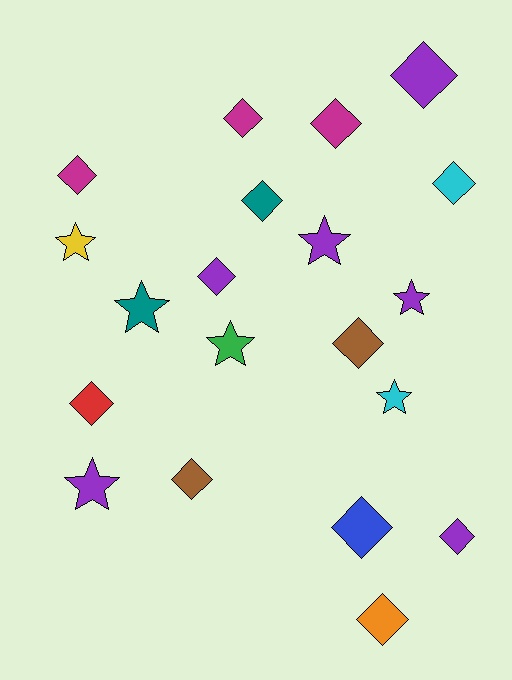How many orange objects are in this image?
There is 1 orange object.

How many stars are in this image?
There are 7 stars.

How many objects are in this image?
There are 20 objects.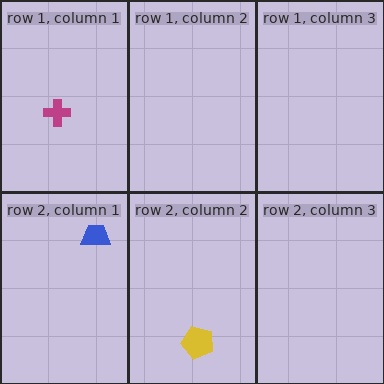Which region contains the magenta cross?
The row 1, column 1 region.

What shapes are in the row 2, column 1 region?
The blue trapezoid.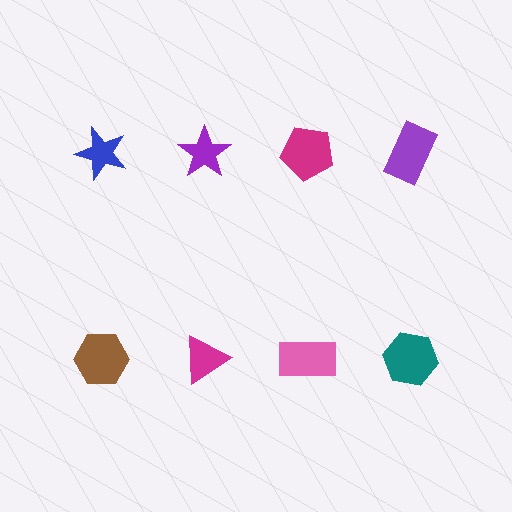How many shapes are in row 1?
4 shapes.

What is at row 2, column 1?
A brown hexagon.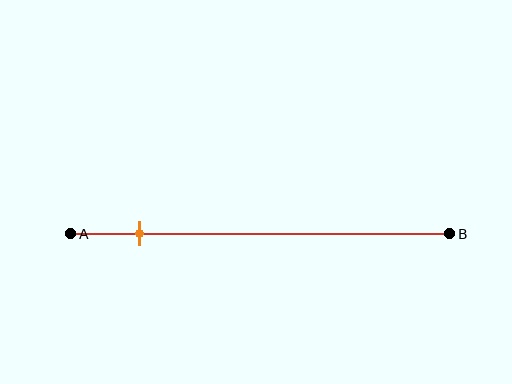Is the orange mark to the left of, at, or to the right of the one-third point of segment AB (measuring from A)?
The orange mark is to the left of the one-third point of segment AB.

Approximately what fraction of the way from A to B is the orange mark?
The orange mark is approximately 20% of the way from A to B.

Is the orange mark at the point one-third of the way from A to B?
No, the mark is at about 20% from A, not at the 33% one-third point.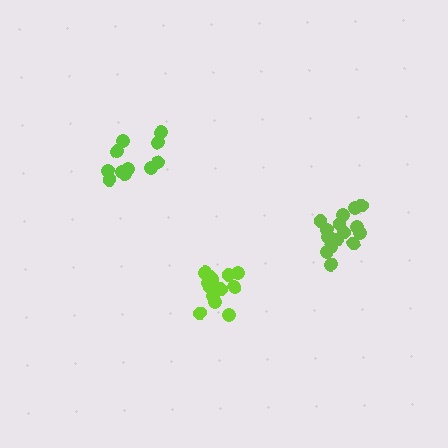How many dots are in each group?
Group 1: 15 dots, Group 2: 15 dots, Group 3: 12 dots (42 total).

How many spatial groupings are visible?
There are 3 spatial groupings.